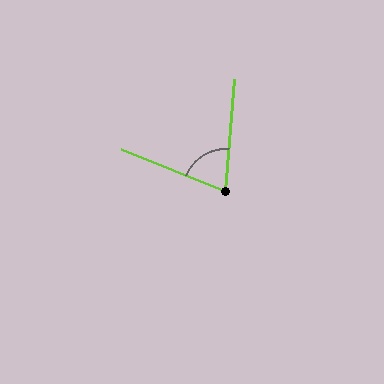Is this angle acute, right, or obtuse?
It is acute.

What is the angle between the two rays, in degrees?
Approximately 72 degrees.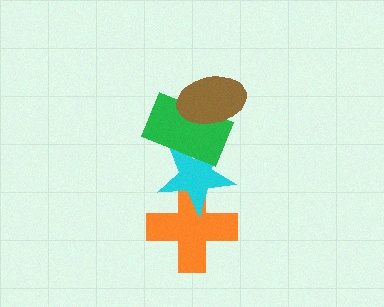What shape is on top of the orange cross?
The cyan star is on top of the orange cross.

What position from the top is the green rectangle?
The green rectangle is 2nd from the top.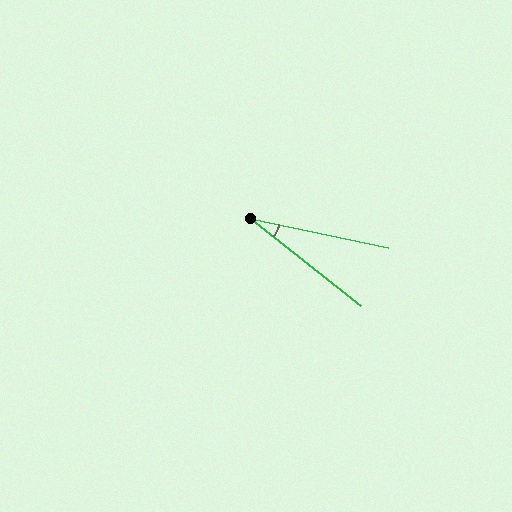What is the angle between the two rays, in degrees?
Approximately 26 degrees.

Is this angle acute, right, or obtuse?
It is acute.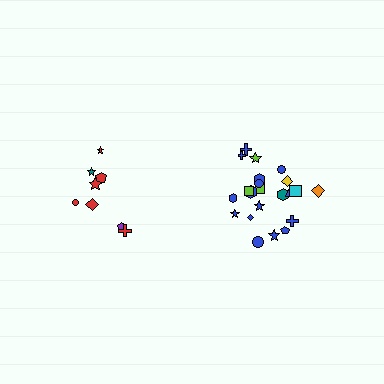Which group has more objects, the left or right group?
The right group.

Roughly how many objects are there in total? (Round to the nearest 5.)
Roughly 30 objects in total.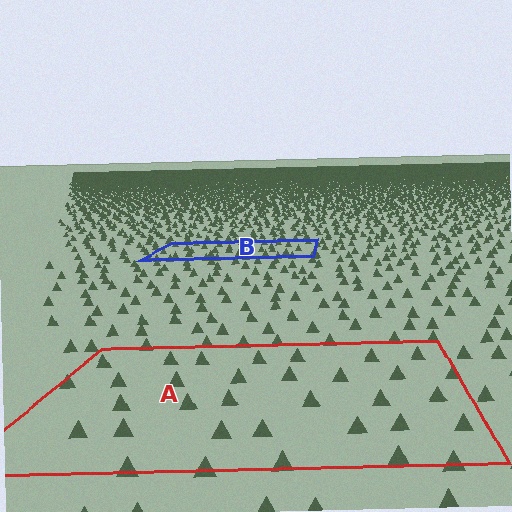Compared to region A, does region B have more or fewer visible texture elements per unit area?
Region B has more texture elements per unit area — they are packed more densely because it is farther away.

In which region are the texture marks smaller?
The texture marks are smaller in region B, because it is farther away.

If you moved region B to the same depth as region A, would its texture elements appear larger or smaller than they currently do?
They would appear larger. At a closer depth, the same texture elements are projected at a bigger on-screen size.